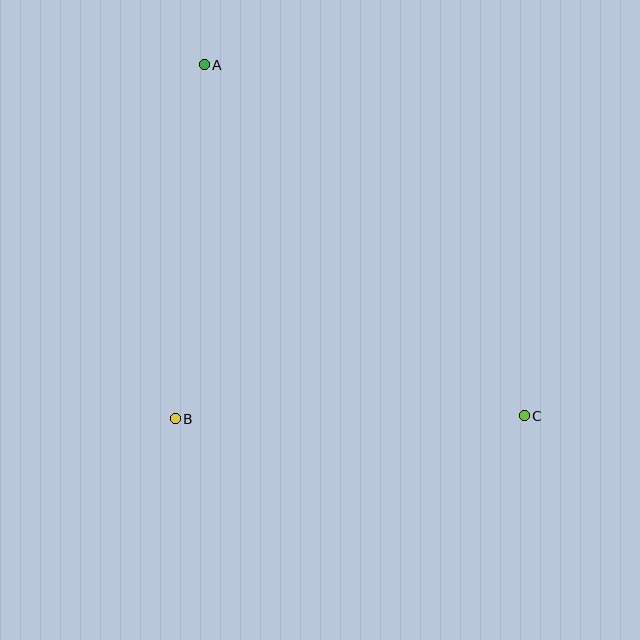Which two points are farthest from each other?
Points A and C are farthest from each other.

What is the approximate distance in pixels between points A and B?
The distance between A and B is approximately 355 pixels.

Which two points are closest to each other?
Points B and C are closest to each other.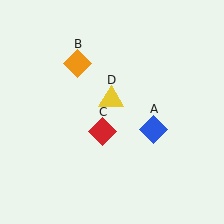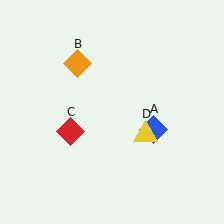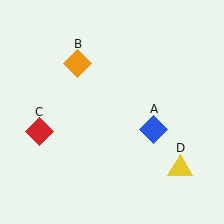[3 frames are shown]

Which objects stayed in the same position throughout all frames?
Blue diamond (object A) and orange diamond (object B) remained stationary.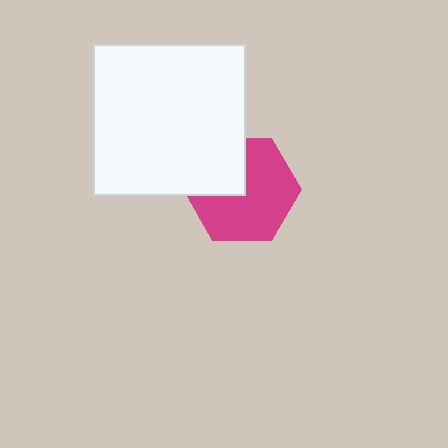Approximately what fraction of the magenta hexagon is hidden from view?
Roughly 31% of the magenta hexagon is hidden behind the white square.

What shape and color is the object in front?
The object in front is a white square.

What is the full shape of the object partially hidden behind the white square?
The partially hidden object is a magenta hexagon.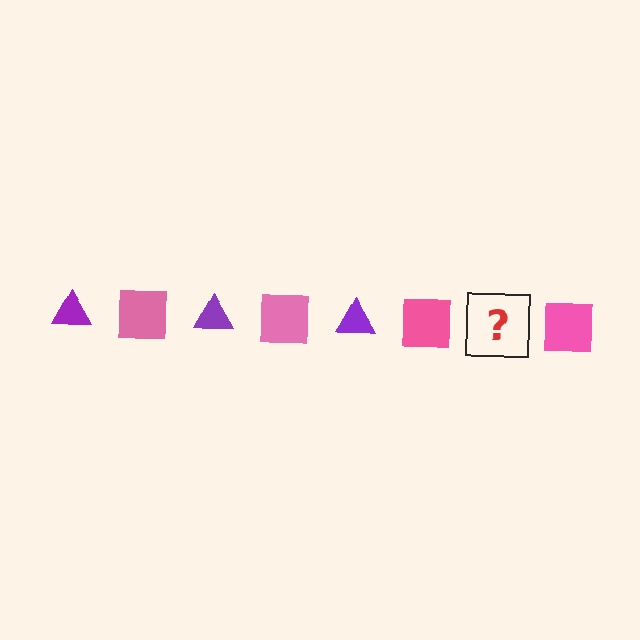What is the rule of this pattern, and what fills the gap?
The rule is that the pattern alternates between purple triangle and pink square. The gap should be filled with a purple triangle.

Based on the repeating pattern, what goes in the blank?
The blank should be a purple triangle.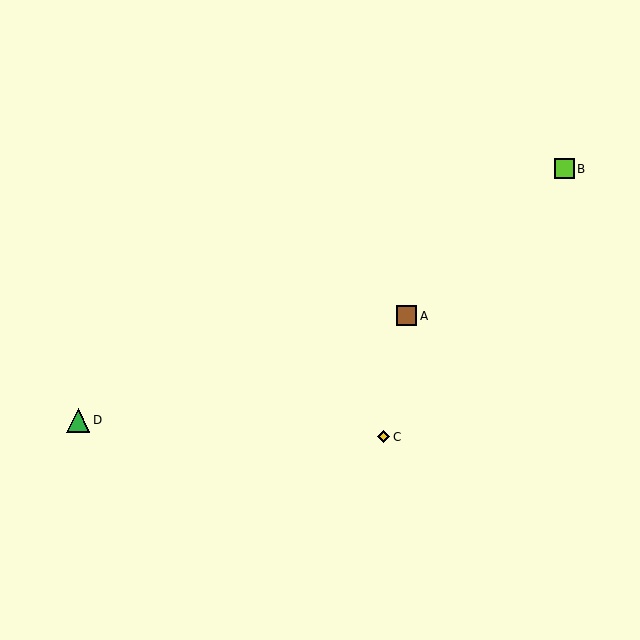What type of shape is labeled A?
Shape A is a brown square.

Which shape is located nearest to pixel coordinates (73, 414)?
The green triangle (labeled D) at (78, 420) is nearest to that location.